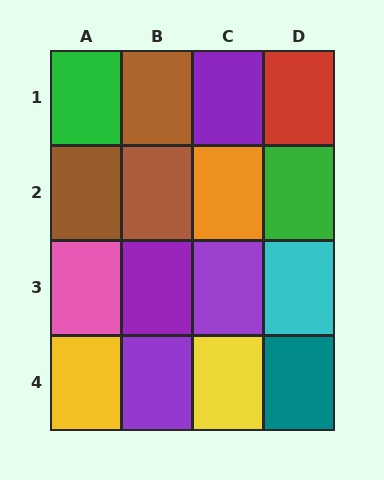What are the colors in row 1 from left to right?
Green, brown, purple, red.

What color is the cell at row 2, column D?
Green.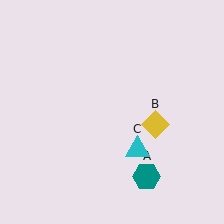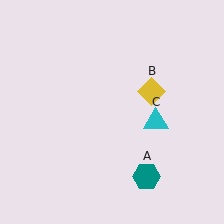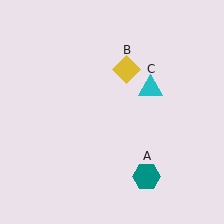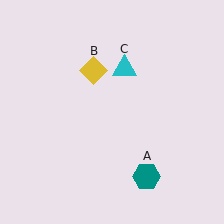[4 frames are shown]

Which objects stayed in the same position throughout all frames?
Teal hexagon (object A) remained stationary.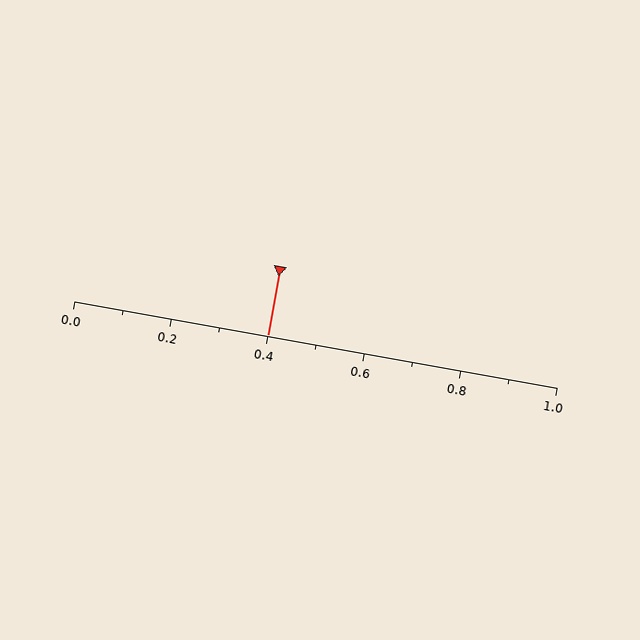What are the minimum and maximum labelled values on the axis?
The axis runs from 0.0 to 1.0.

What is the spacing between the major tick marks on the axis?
The major ticks are spaced 0.2 apart.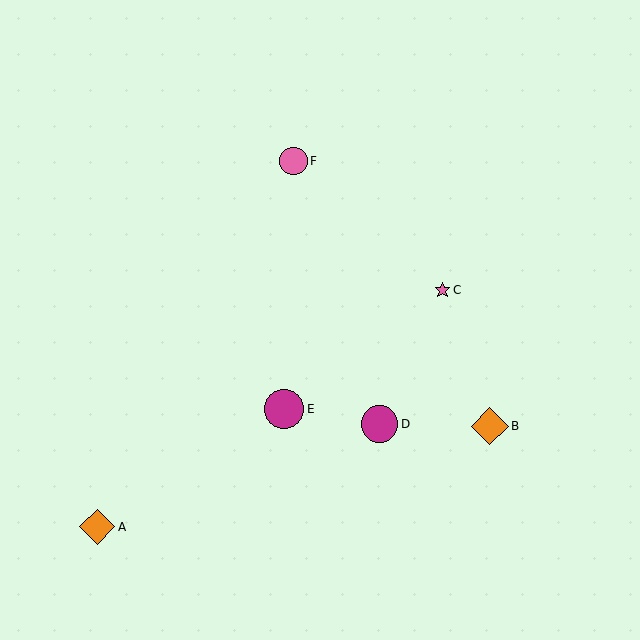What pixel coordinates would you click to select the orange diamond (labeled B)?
Click at (490, 426) to select the orange diamond B.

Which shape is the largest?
The magenta circle (labeled E) is the largest.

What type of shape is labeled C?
Shape C is a pink star.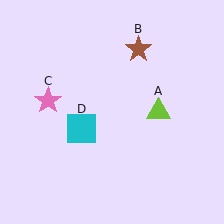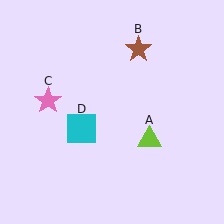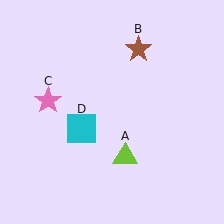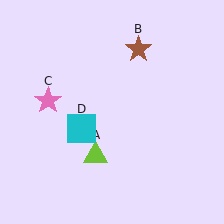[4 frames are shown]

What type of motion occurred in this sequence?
The lime triangle (object A) rotated clockwise around the center of the scene.